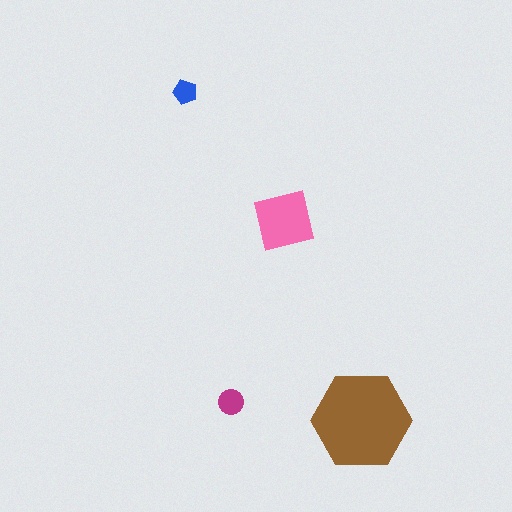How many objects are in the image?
There are 4 objects in the image.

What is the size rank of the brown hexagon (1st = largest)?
1st.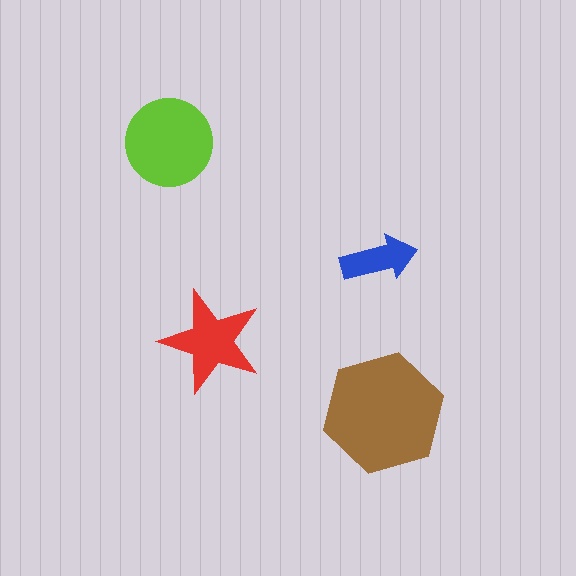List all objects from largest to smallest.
The brown hexagon, the lime circle, the red star, the blue arrow.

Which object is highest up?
The lime circle is topmost.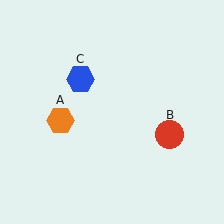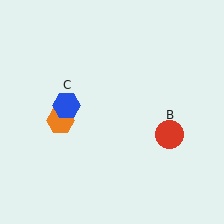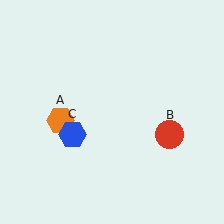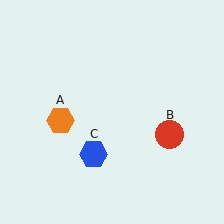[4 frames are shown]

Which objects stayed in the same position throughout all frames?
Orange hexagon (object A) and red circle (object B) remained stationary.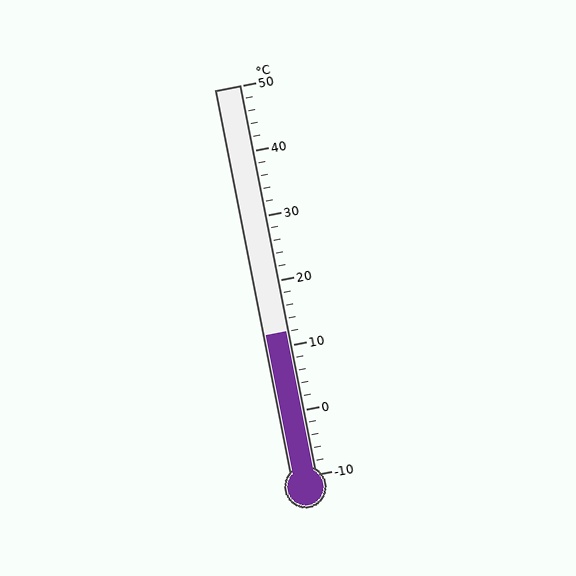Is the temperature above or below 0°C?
The temperature is above 0°C.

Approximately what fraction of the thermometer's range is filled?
The thermometer is filled to approximately 35% of its range.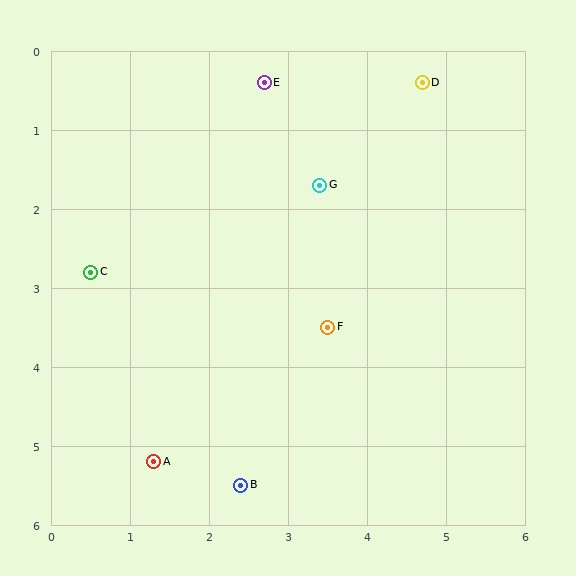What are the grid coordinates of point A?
Point A is at approximately (1.3, 5.2).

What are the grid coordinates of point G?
Point G is at approximately (3.4, 1.7).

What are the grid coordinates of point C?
Point C is at approximately (0.5, 2.8).